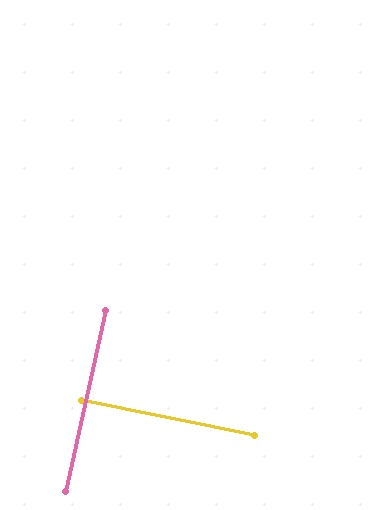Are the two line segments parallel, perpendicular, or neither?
Perpendicular — they meet at approximately 89°.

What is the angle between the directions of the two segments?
Approximately 89 degrees.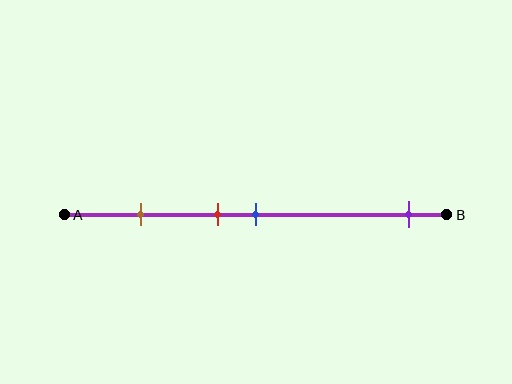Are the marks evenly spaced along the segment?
No, the marks are not evenly spaced.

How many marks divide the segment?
There are 4 marks dividing the segment.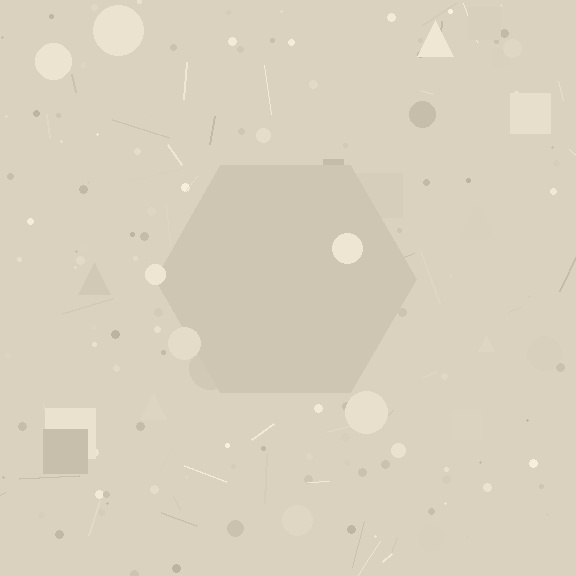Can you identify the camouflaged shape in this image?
The camouflaged shape is a hexagon.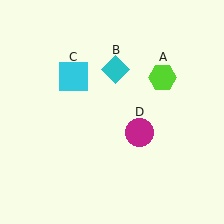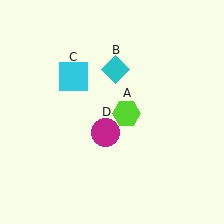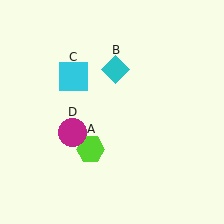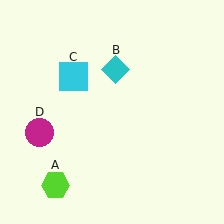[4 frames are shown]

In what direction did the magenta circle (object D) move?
The magenta circle (object D) moved left.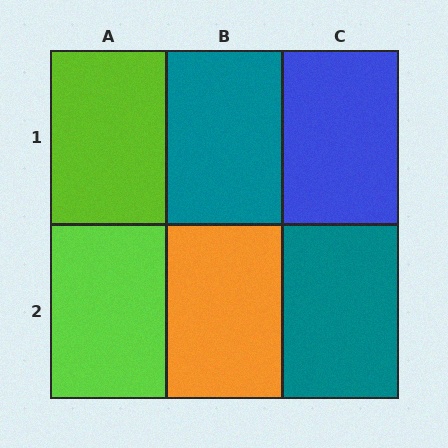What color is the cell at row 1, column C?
Blue.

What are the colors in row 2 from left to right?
Lime, orange, teal.